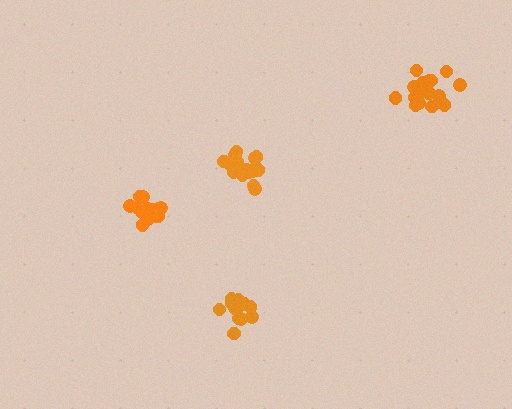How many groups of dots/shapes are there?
There are 4 groups.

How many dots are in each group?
Group 1: 13 dots, Group 2: 17 dots, Group 3: 17 dots, Group 4: 19 dots (66 total).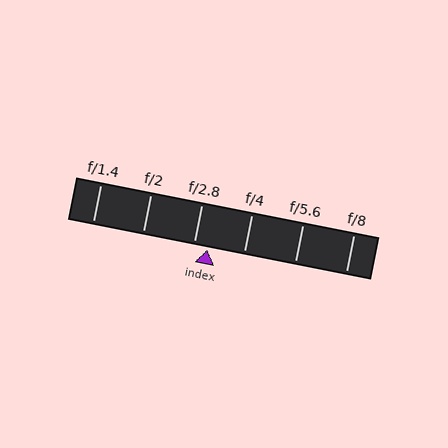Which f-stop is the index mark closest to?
The index mark is closest to f/2.8.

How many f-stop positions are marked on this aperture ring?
There are 6 f-stop positions marked.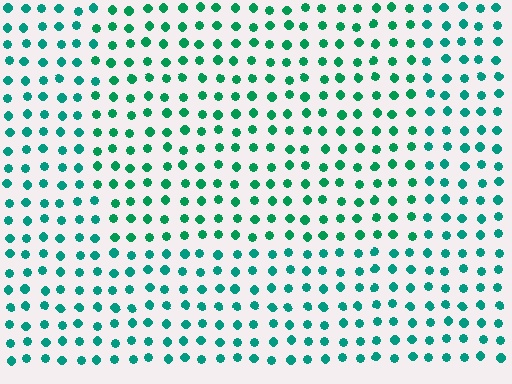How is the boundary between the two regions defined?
The boundary is defined purely by a slight shift in hue (about 19 degrees). Spacing, size, and orientation are identical on both sides.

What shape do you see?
I see a rectangle.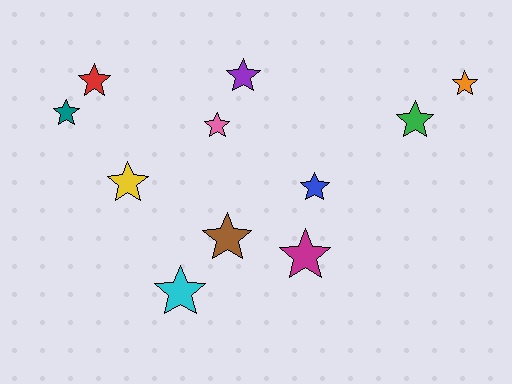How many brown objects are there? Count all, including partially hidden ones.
There is 1 brown object.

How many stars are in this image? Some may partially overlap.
There are 11 stars.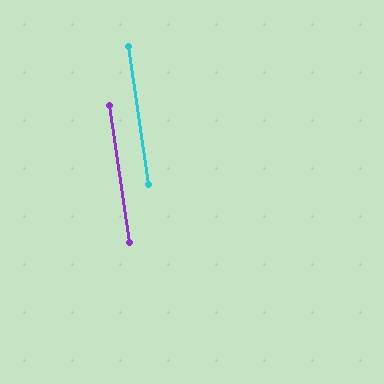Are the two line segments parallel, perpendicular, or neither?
Parallel — their directions differ by only 0.3°.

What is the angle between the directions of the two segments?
Approximately 0 degrees.